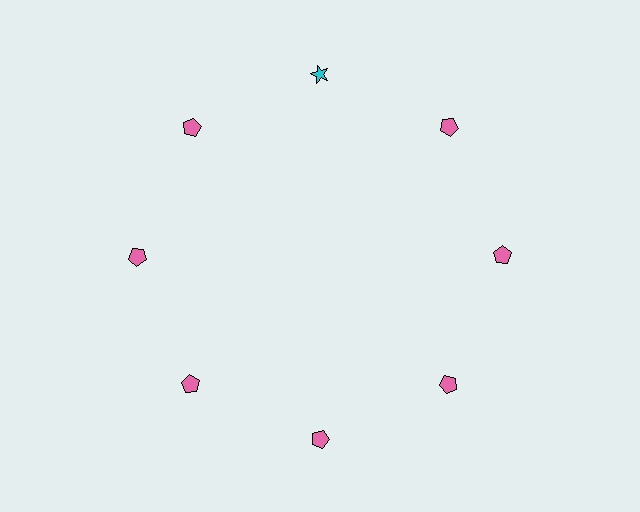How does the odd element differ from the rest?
It differs in both color (cyan instead of pink) and shape (star instead of pentagon).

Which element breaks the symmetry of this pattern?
The cyan star at roughly the 12 o'clock position breaks the symmetry. All other shapes are pink pentagons.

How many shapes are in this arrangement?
There are 8 shapes arranged in a ring pattern.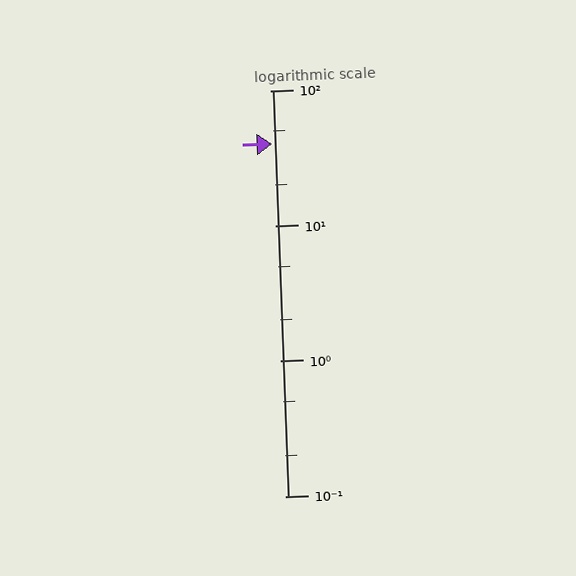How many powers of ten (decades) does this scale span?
The scale spans 3 decades, from 0.1 to 100.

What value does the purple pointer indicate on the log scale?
The pointer indicates approximately 40.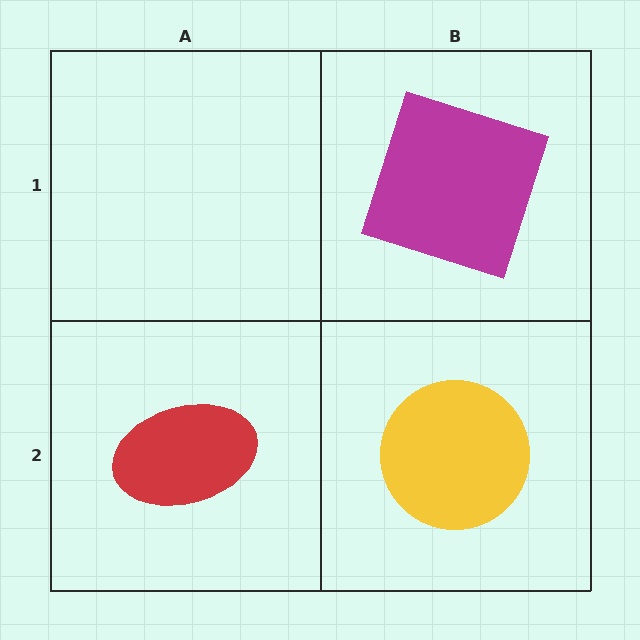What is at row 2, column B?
A yellow circle.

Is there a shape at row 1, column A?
No, that cell is empty.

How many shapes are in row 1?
1 shape.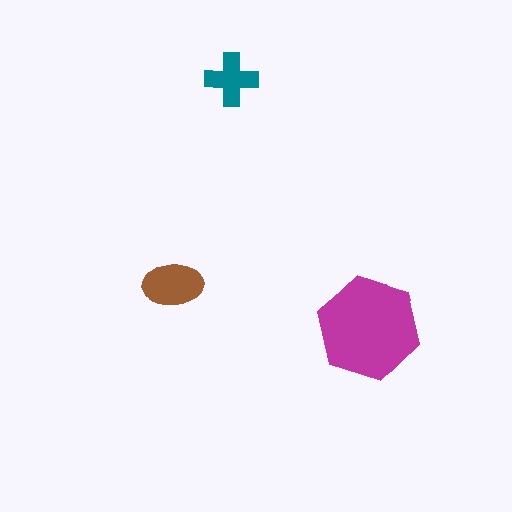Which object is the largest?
The magenta hexagon.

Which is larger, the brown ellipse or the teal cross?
The brown ellipse.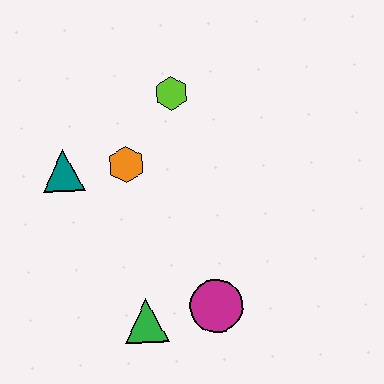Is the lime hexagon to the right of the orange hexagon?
Yes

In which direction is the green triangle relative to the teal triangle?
The green triangle is below the teal triangle.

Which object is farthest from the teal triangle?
The magenta circle is farthest from the teal triangle.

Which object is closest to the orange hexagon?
The teal triangle is closest to the orange hexagon.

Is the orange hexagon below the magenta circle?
No